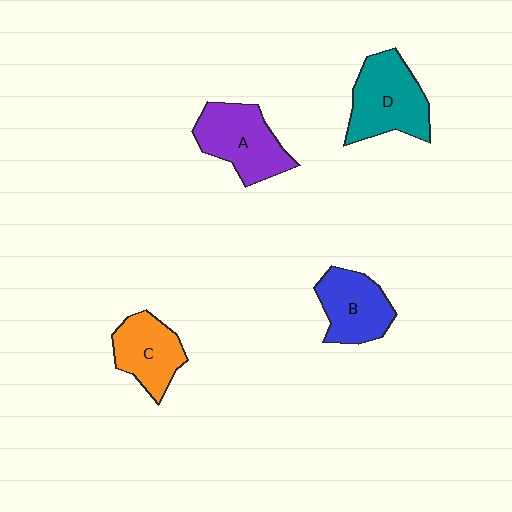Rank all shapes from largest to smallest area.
From largest to smallest: D (teal), A (purple), B (blue), C (orange).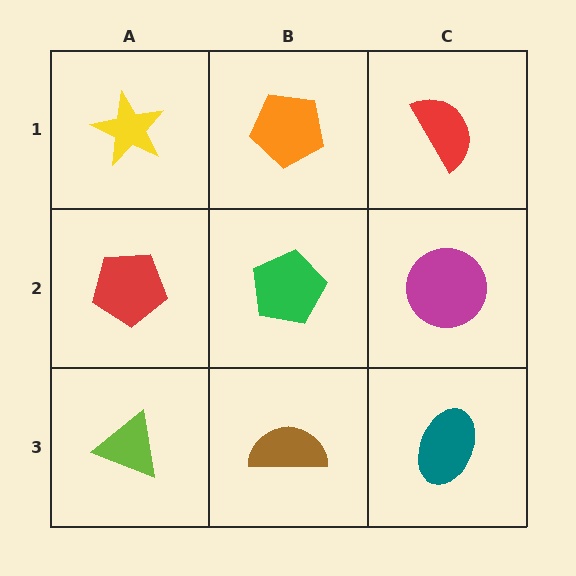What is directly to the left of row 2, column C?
A green pentagon.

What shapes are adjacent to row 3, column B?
A green pentagon (row 2, column B), a lime triangle (row 3, column A), a teal ellipse (row 3, column C).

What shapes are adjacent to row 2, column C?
A red semicircle (row 1, column C), a teal ellipse (row 3, column C), a green pentagon (row 2, column B).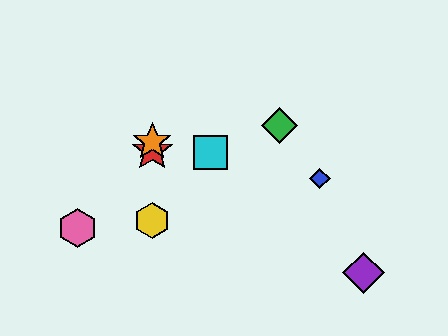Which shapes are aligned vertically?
The red star, the yellow hexagon, the orange star are aligned vertically.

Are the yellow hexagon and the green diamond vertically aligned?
No, the yellow hexagon is at x≈152 and the green diamond is at x≈280.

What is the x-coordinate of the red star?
The red star is at x≈152.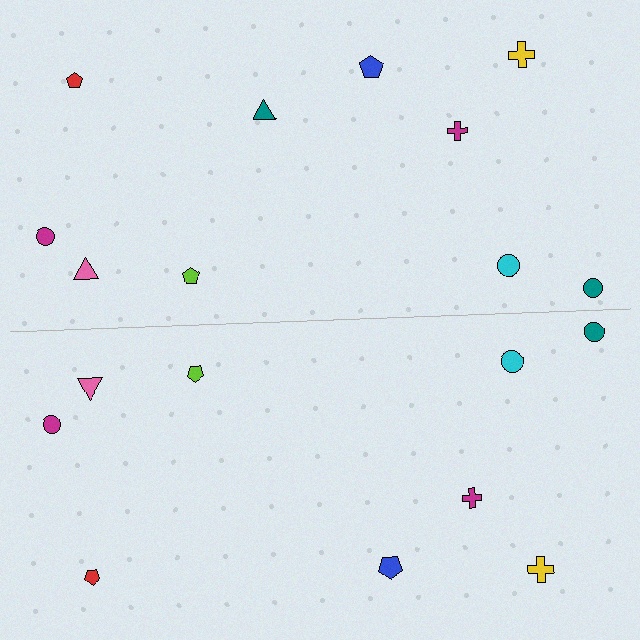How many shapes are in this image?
There are 19 shapes in this image.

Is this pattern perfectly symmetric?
No, the pattern is not perfectly symmetric. A teal triangle is missing from the bottom side.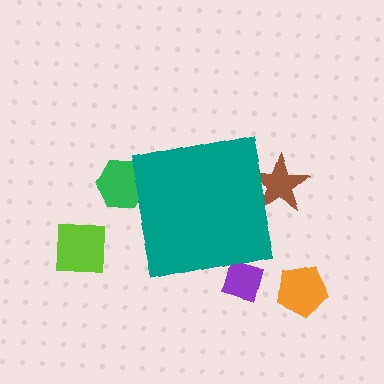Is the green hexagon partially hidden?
Yes, the green hexagon is partially hidden behind the teal square.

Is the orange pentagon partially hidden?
No, the orange pentagon is fully visible.